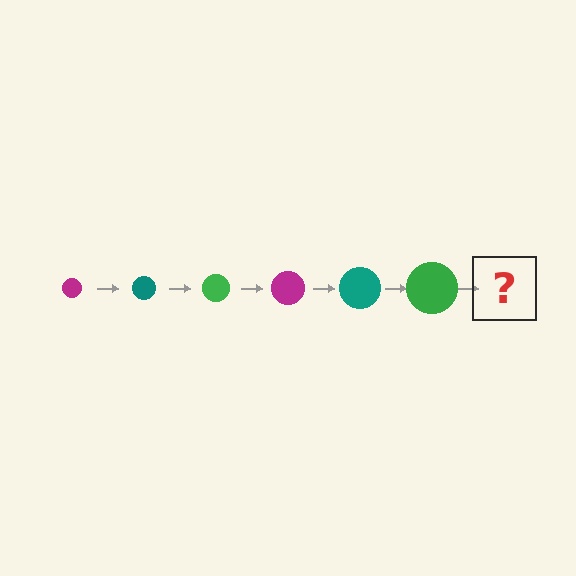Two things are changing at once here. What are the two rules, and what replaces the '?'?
The two rules are that the circle grows larger each step and the color cycles through magenta, teal, and green. The '?' should be a magenta circle, larger than the previous one.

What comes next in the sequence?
The next element should be a magenta circle, larger than the previous one.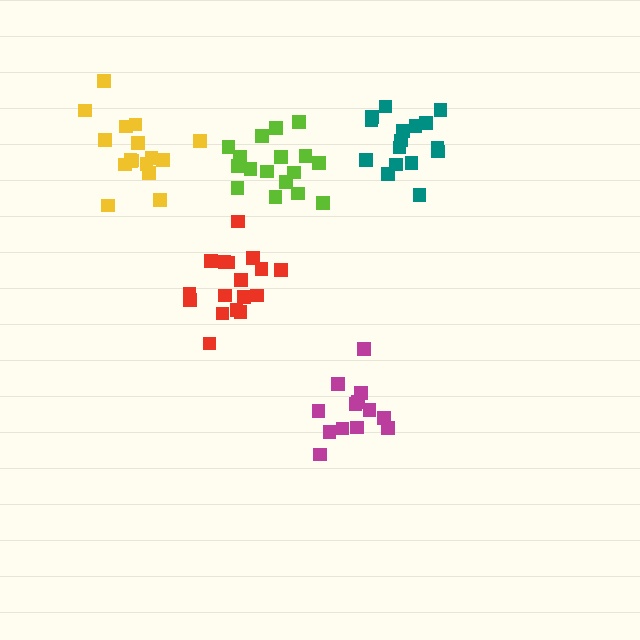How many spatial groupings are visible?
There are 5 spatial groupings.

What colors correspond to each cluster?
The clusters are colored: lime, teal, magenta, red, yellow.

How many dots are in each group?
Group 1: 17 dots, Group 2: 16 dots, Group 3: 14 dots, Group 4: 17 dots, Group 5: 17 dots (81 total).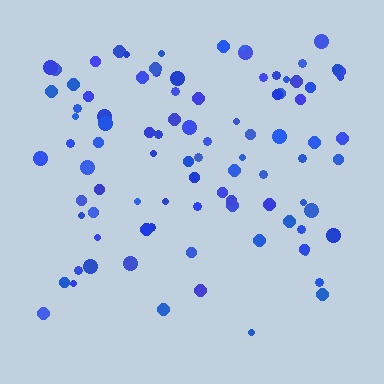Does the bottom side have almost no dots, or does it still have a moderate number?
Still a moderate number, just noticeably fewer than the top.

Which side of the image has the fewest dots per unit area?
The bottom.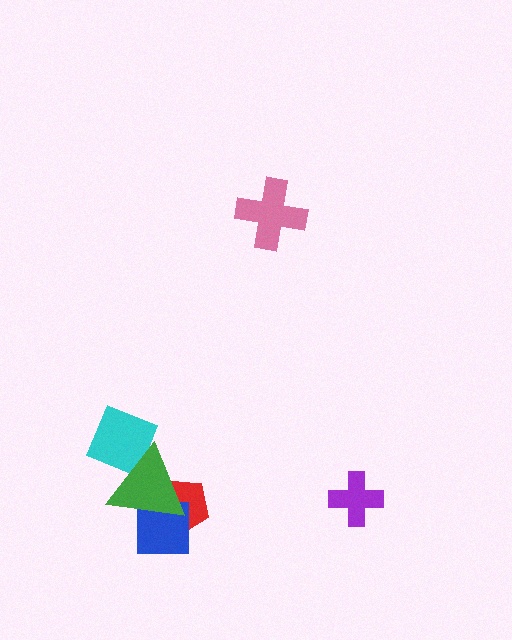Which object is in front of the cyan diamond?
The green triangle is in front of the cyan diamond.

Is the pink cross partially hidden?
No, no other shape covers it.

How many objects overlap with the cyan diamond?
1 object overlaps with the cyan diamond.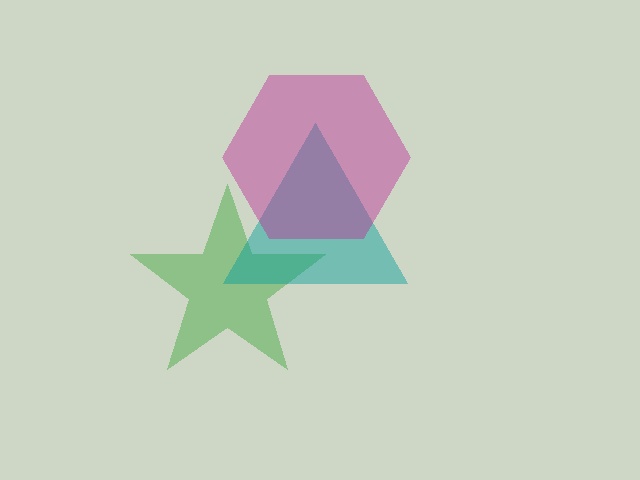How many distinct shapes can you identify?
There are 3 distinct shapes: a green star, a teal triangle, a magenta hexagon.